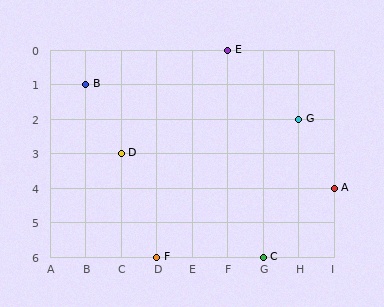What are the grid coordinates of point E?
Point E is at grid coordinates (F, 0).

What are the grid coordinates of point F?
Point F is at grid coordinates (D, 6).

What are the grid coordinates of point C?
Point C is at grid coordinates (G, 6).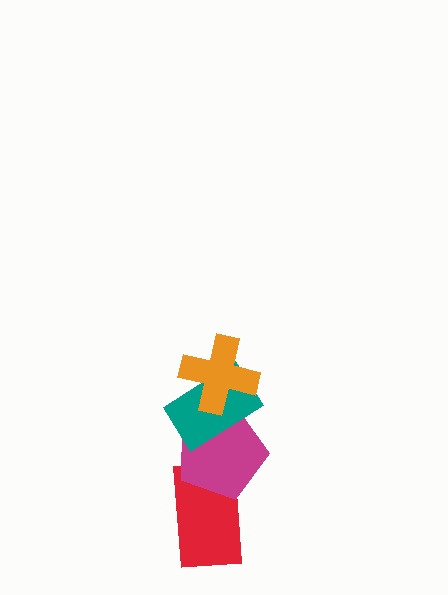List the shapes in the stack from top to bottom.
From top to bottom: the orange cross, the teal rectangle, the magenta pentagon, the red rectangle.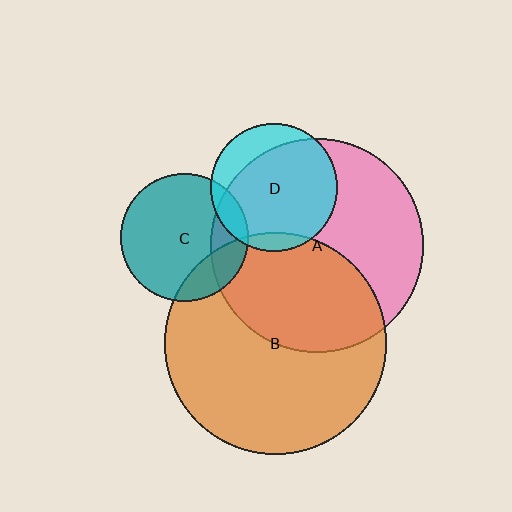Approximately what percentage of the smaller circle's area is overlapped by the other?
Approximately 5%.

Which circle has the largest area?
Circle B (orange).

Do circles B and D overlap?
Yes.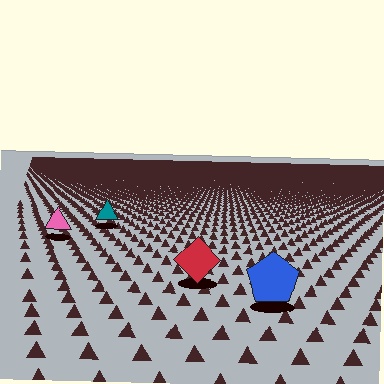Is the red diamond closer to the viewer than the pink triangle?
Yes. The red diamond is closer — you can tell from the texture gradient: the ground texture is coarser near it.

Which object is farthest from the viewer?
The teal triangle is farthest from the viewer. It appears smaller and the ground texture around it is denser.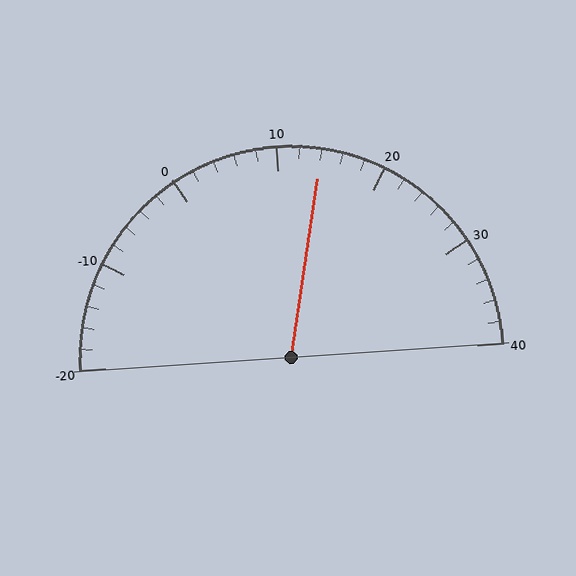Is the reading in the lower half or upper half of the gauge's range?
The reading is in the upper half of the range (-20 to 40).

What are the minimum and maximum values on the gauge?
The gauge ranges from -20 to 40.